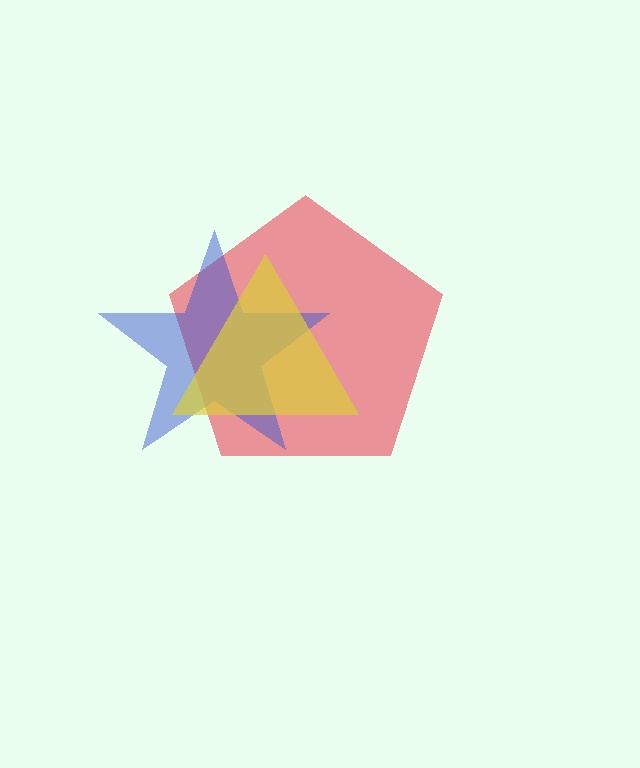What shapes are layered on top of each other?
The layered shapes are: a red pentagon, a blue star, a yellow triangle.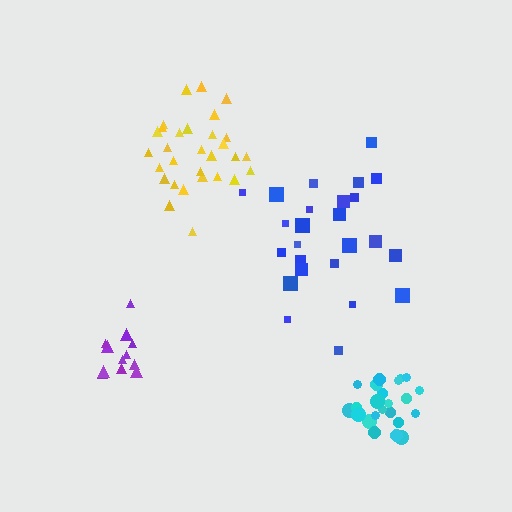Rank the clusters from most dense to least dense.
cyan, yellow, purple, blue.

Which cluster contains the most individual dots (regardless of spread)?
Yellow (30).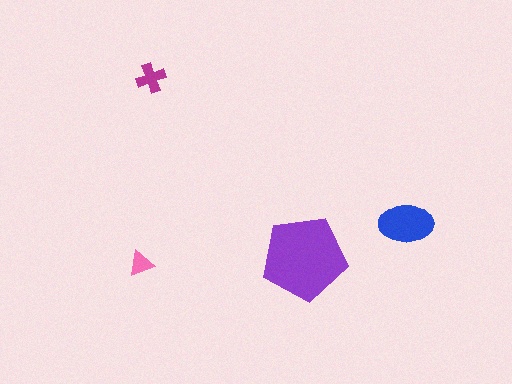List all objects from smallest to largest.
The pink triangle, the magenta cross, the blue ellipse, the purple pentagon.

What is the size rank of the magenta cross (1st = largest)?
3rd.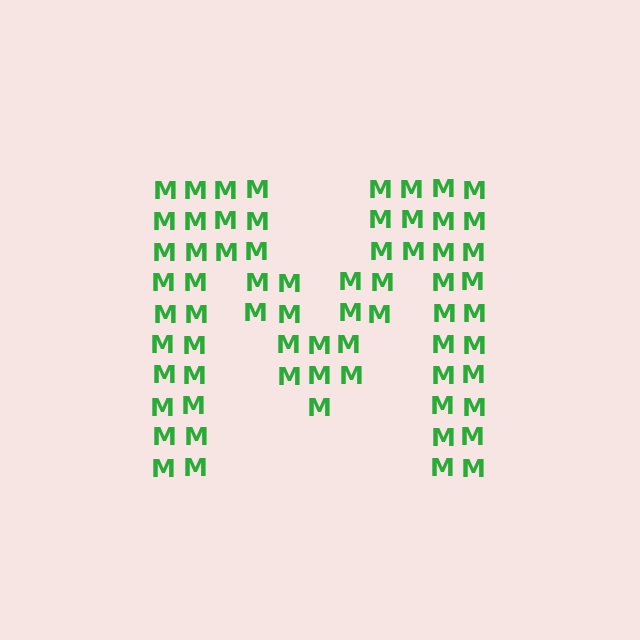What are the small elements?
The small elements are letter M's.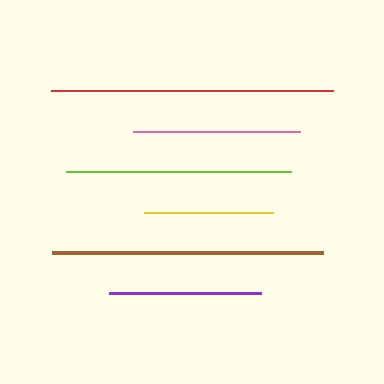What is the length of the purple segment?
The purple segment is approximately 151 pixels long.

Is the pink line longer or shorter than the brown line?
The brown line is longer than the pink line.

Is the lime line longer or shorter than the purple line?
The lime line is longer than the purple line.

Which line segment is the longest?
The red line is the longest at approximately 282 pixels.